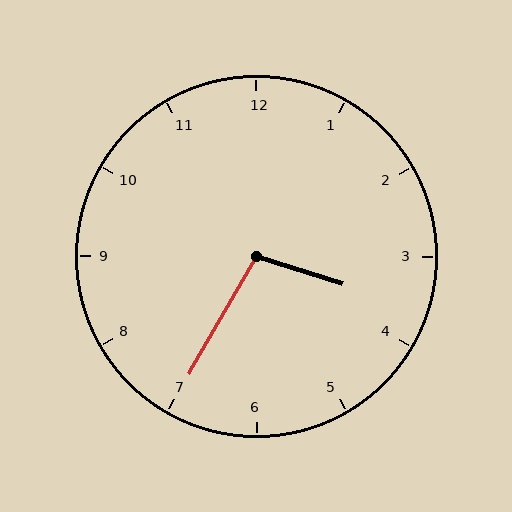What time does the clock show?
3:35.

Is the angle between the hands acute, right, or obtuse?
It is obtuse.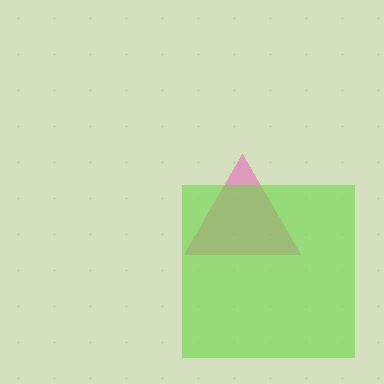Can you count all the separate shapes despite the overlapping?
Yes, there are 2 separate shapes.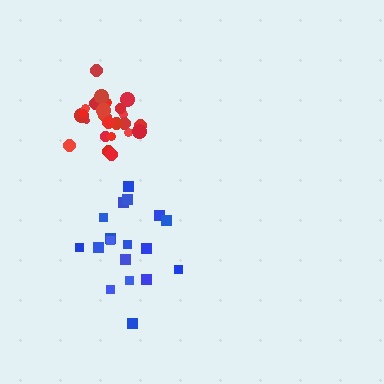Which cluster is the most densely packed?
Red.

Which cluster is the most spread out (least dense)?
Blue.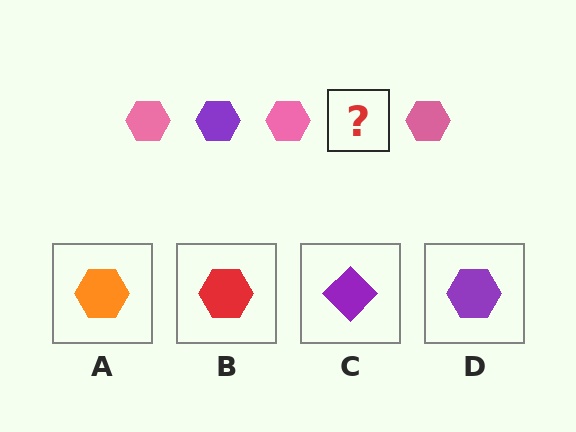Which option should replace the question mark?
Option D.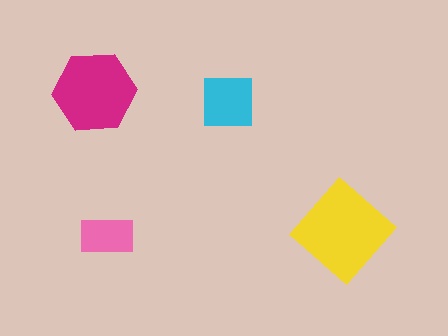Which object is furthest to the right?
The yellow diamond is rightmost.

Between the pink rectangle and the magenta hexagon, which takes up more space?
The magenta hexagon.